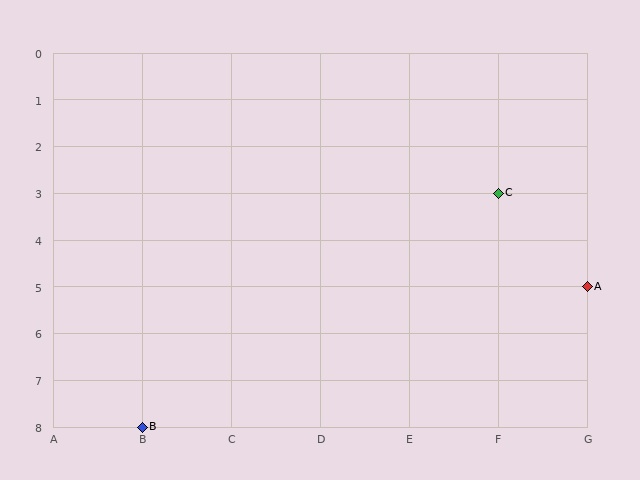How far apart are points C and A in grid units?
Points C and A are 1 column and 2 rows apart (about 2.2 grid units diagonally).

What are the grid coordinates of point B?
Point B is at grid coordinates (B, 8).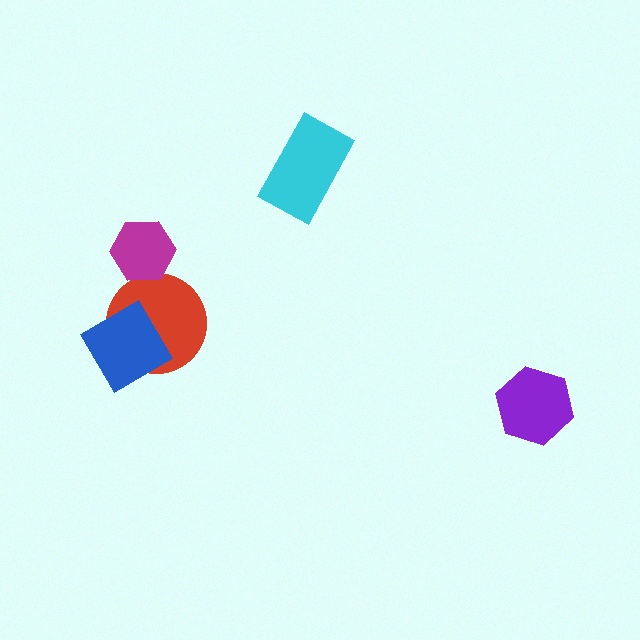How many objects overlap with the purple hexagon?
0 objects overlap with the purple hexagon.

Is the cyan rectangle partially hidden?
No, no other shape covers it.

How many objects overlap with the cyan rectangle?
0 objects overlap with the cyan rectangle.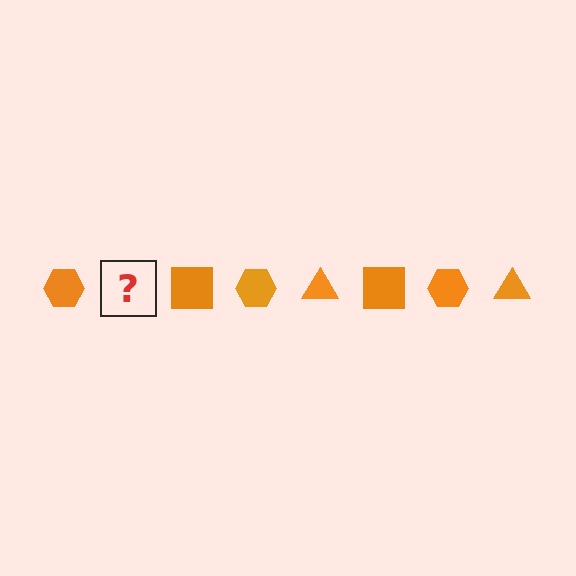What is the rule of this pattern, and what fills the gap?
The rule is that the pattern cycles through hexagon, triangle, square shapes in orange. The gap should be filled with an orange triangle.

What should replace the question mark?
The question mark should be replaced with an orange triangle.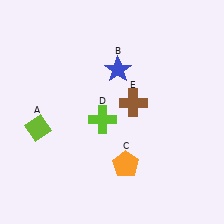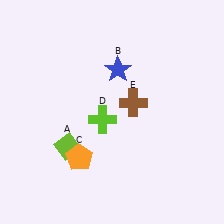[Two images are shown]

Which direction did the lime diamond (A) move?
The lime diamond (A) moved right.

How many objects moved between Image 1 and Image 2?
2 objects moved between the two images.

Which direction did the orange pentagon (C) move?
The orange pentagon (C) moved left.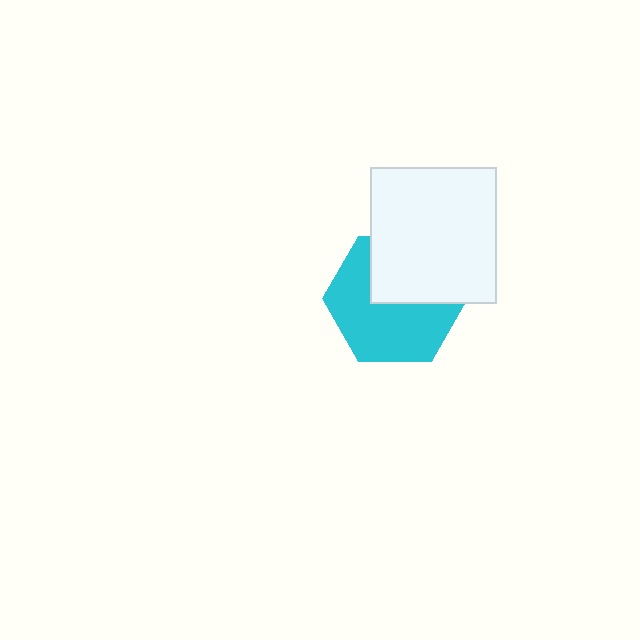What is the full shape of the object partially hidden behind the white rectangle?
The partially hidden object is a cyan hexagon.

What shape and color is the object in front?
The object in front is a white rectangle.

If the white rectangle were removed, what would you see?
You would see the complete cyan hexagon.